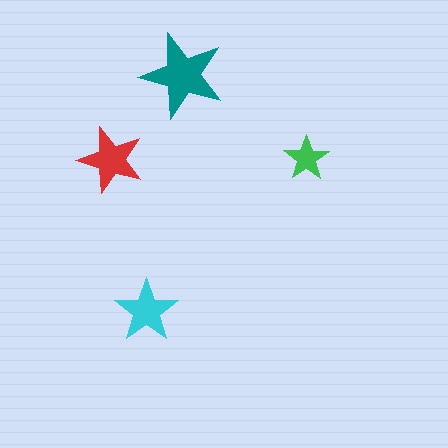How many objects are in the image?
There are 4 objects in the image.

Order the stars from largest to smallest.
the teal one, the red one, the cyan one, the green one.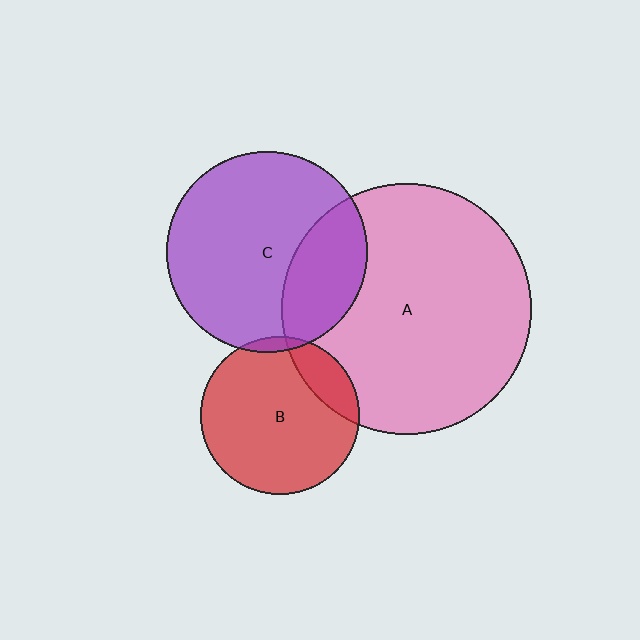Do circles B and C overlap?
Yes.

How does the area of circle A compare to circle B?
Approximately 2.5 times.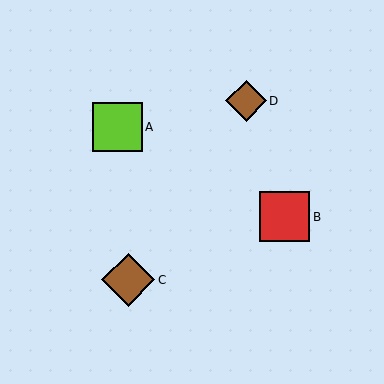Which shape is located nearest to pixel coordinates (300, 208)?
The red square (labeled B) at (285, 217) is nearest to that location.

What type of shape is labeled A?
Shape A is a lime square.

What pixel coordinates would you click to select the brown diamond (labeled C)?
Click at (128, 280) to select the brown diamond C.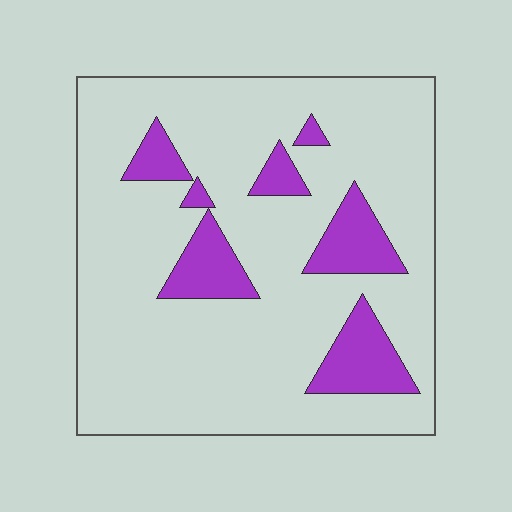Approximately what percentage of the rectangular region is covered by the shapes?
Approximately 15%.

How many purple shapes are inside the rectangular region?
7.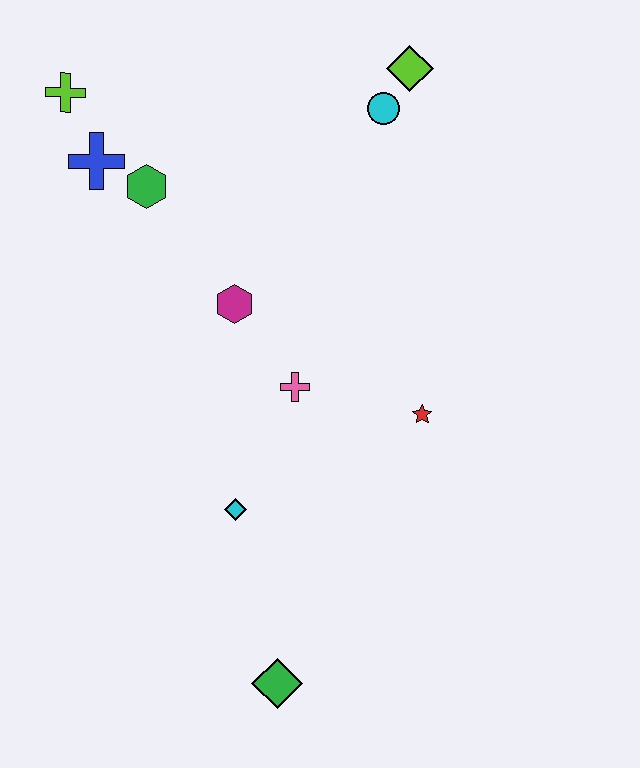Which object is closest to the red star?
The pink cross is closest to the red star.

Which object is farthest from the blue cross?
The green diamond is farthest from the blue cross.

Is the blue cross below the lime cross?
Yes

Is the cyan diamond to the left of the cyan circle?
Yes